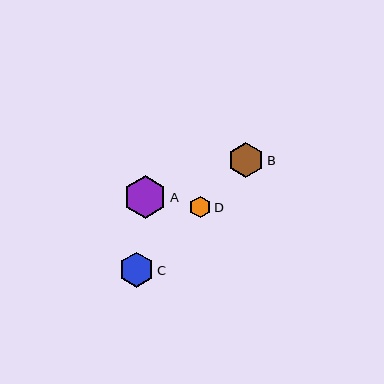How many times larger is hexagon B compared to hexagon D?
Hexagon B is approximately 1.6 times the size of hexagon D.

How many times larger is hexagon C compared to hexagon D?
Hexagon C is approximately 1.6 times the size of hexagon D.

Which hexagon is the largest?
Hexagon A is the largest with a size of approximately 43 pixels.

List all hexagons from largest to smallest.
From largest to smallest: A, C, B, D.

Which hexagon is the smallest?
Hexagon D is the smallest with a size of approximately 22 pixels.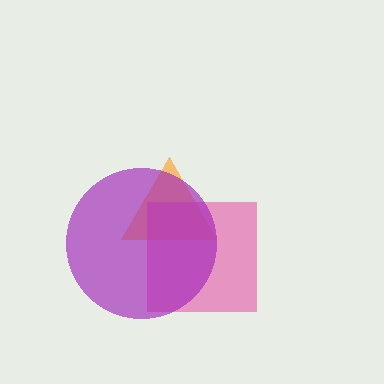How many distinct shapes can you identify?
There are 3 distinct shapes: an orange triangle, a pink square, a purple circle.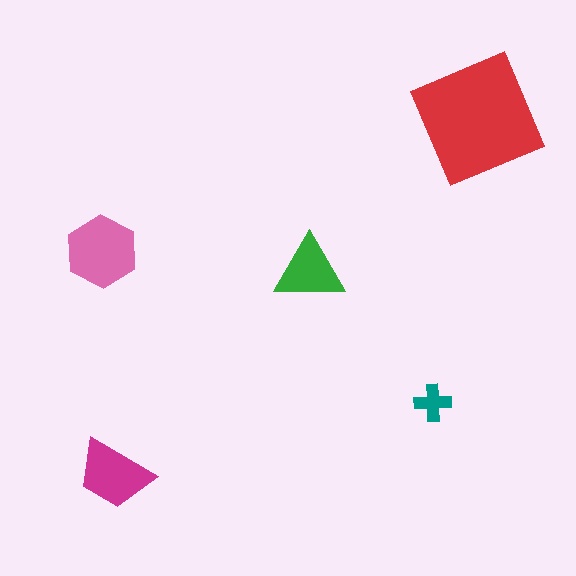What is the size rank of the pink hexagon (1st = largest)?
2nd.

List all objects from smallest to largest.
The teal cross, the green triangle, the magenta trapezoid, the pink hexagon, the red square.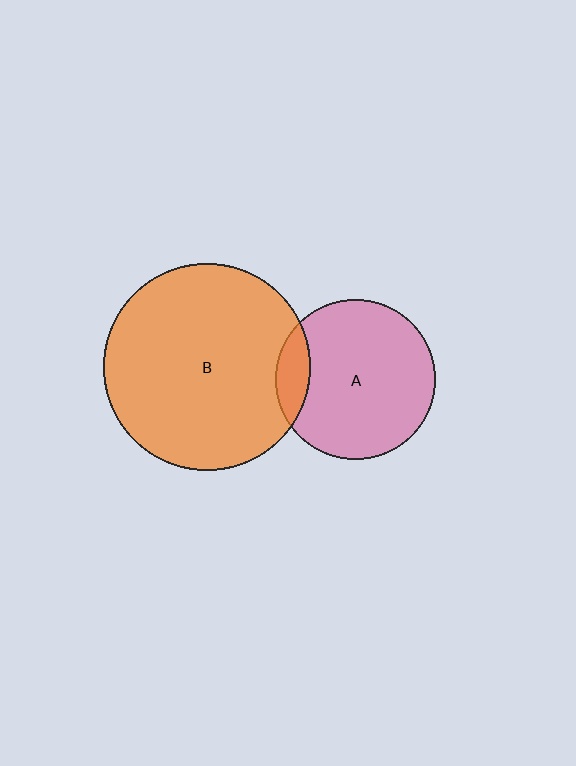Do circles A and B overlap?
Yes.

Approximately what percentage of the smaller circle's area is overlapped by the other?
Approximately 10%.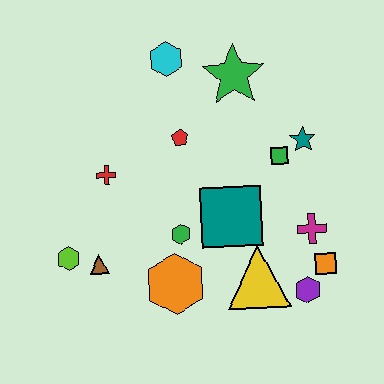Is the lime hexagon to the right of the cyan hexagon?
No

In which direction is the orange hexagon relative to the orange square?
The orange hexagon is to the left of the orange square.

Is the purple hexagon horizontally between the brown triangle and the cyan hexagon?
No